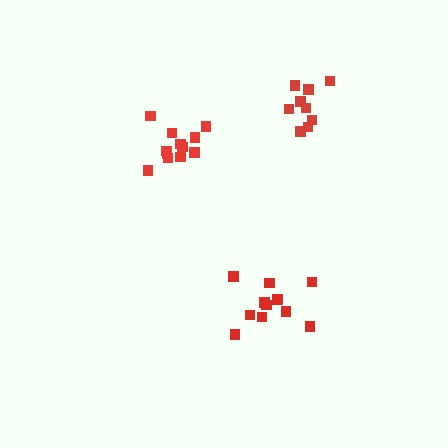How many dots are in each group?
Group 1: 11 dots, Group 2: 12 dots, Group 3: 9 dots (32 total).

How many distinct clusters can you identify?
There are 3 distinct clusters.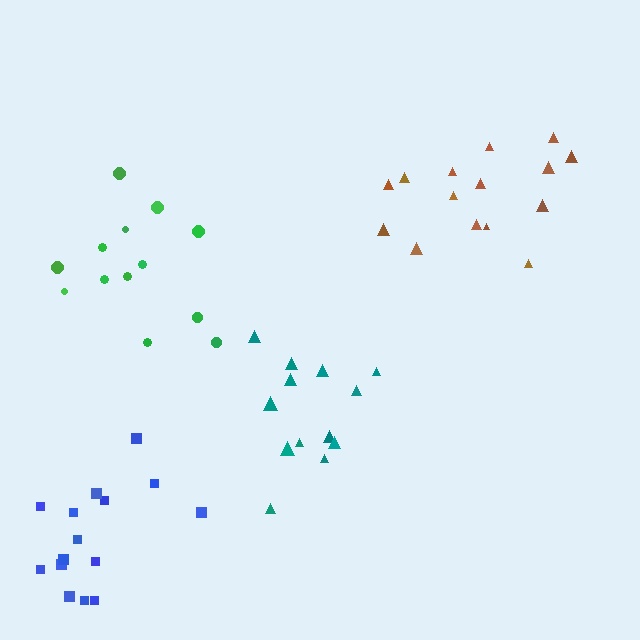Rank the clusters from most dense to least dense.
brown, blue, teal, green.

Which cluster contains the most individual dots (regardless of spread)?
Blue (15).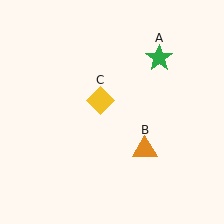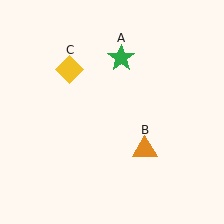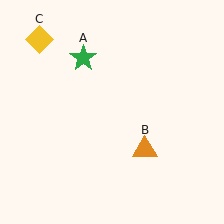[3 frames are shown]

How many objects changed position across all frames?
2 objects changed position: green star (object A), yellow diamond (object C).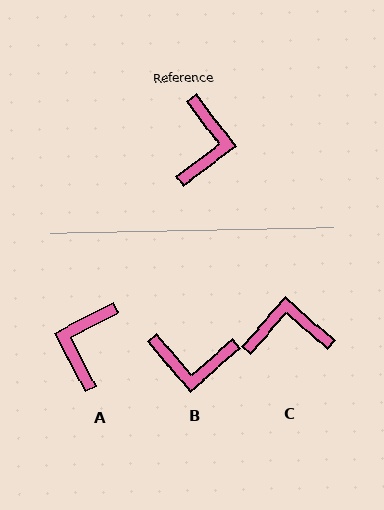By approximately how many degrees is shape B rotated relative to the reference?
Approximately 86 degrees clockwise.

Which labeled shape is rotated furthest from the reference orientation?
A, about 171 degrees away.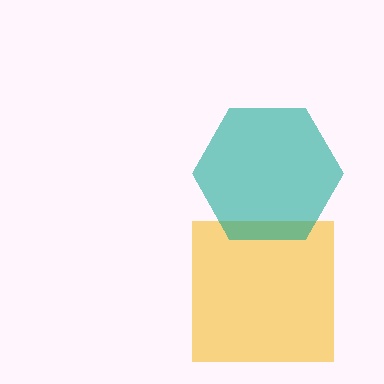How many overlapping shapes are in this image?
There are 2 overlapping shapes in the image.